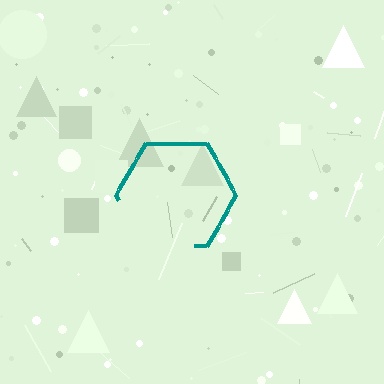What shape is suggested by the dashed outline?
The dashed outline suggests a hexagon.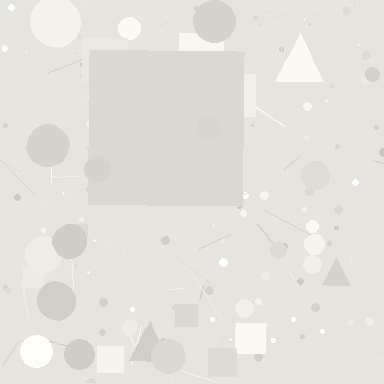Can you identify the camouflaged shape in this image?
The camouflaged shape is a square.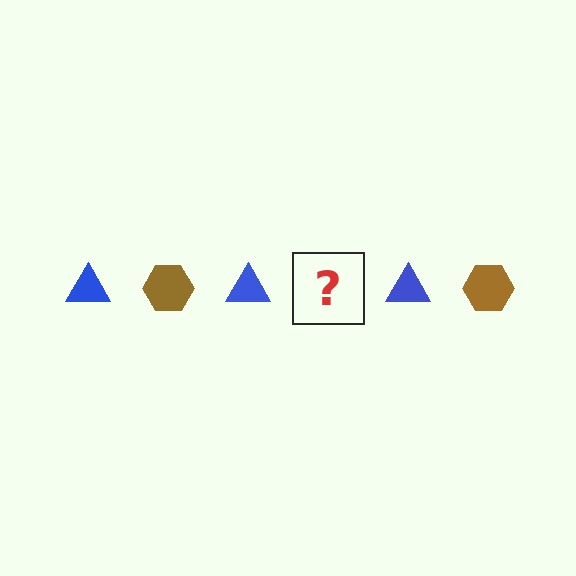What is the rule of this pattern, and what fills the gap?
The rule is that the pattern alternates between blue triangle and brown hexagon. The gap should be filled with a brown hexagon.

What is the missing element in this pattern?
The missing element is a brown hexagon.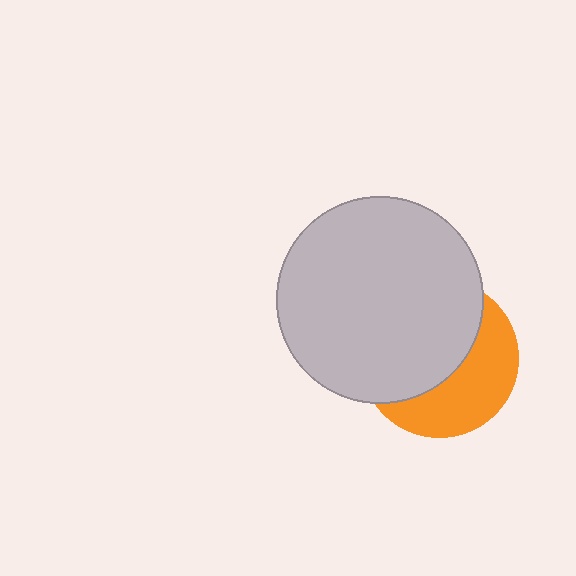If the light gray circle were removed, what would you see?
You would see the complete orange circle.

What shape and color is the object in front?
The object in front is a light gray circle.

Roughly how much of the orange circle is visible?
A small part of it is visible (roughly 43%).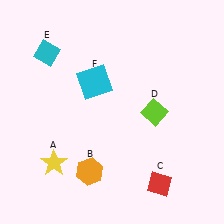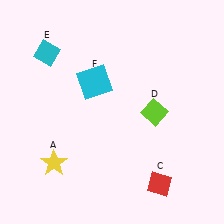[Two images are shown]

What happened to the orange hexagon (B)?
The orange hexagon (B) was removed in Image 2. It was in the bottom-left area of Image 1.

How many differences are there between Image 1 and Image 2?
There is 1 difference between the two images.